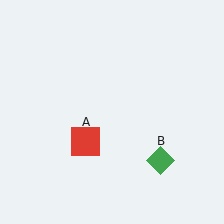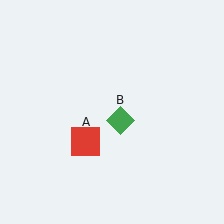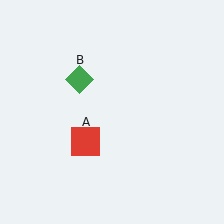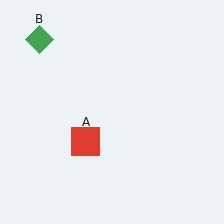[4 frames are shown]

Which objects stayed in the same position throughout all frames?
Red square (object A) remained stationary.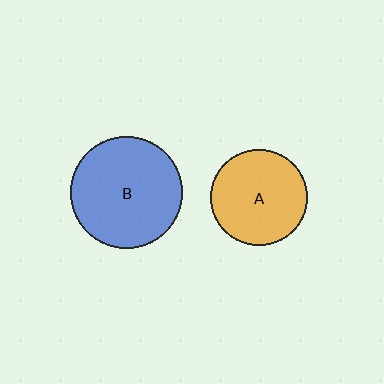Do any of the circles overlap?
No, none of the circles overlap.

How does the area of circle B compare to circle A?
Approximately 1.4 times.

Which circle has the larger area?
Circle B (blue).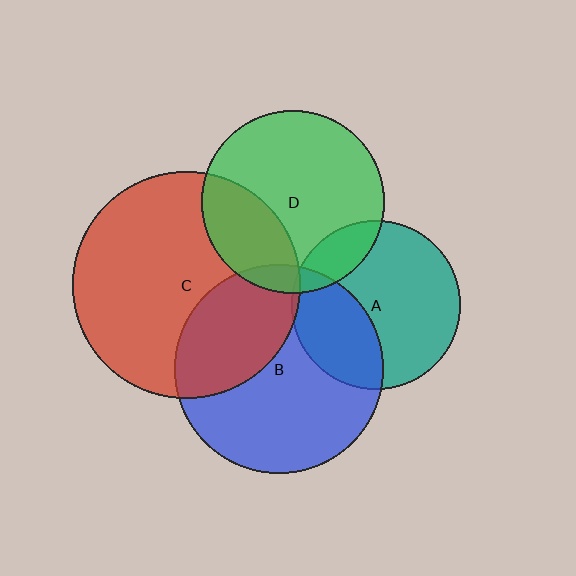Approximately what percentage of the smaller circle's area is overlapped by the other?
Approximately 35%.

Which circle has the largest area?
Circle C (red).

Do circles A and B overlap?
Yes.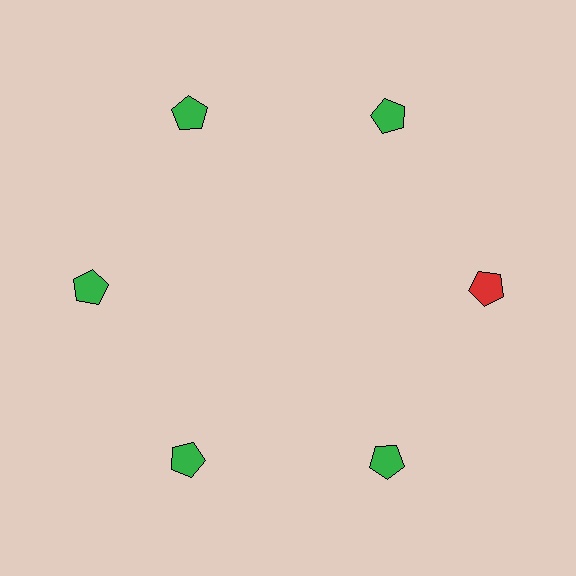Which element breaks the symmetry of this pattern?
The red pentagon at roughly the 3 o'clock position breaks the symmetry. All other shapes are green pentagons.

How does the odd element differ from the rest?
It has a different color: red instead of green.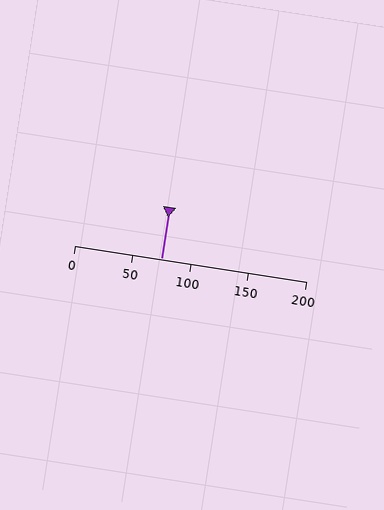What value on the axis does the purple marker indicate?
The marker indicates approximately 75.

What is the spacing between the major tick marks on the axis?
The major ticks are spaced 50 apart.